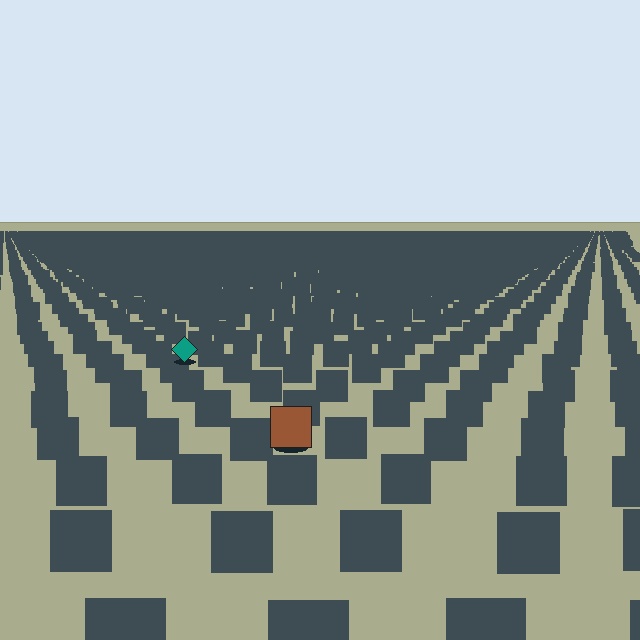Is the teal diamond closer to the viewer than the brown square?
No. The brown square is closer — you can tell from the texture gradient: the ground texture is coarser near it.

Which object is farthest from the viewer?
The teal diamond is farthest from the viewer. It appears smaller and the ground texture around it is denser.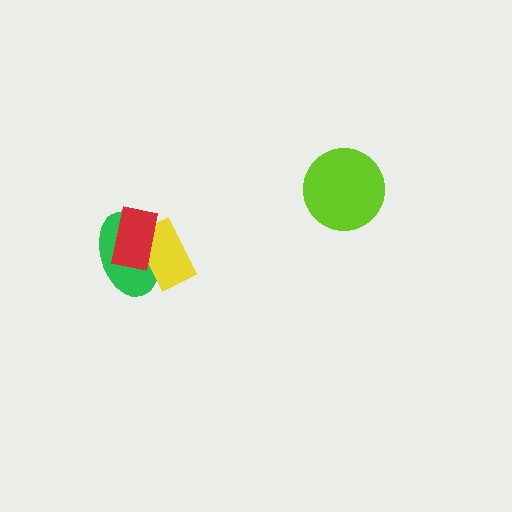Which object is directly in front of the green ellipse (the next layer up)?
The yellow rectangle is directly in front of the green ellipse.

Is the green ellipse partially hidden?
Yes, it is partially covered by another shape.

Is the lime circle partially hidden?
No, no other shape covers it.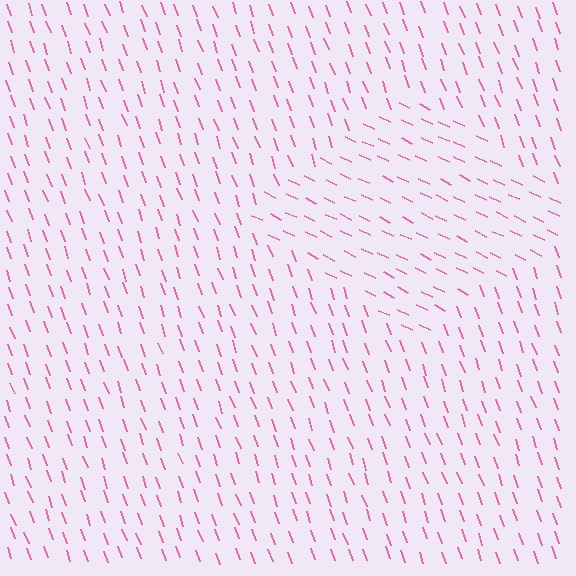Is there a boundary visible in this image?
Yes, there is a texture boundary formed by a change in line orientation.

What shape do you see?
I see a diamond.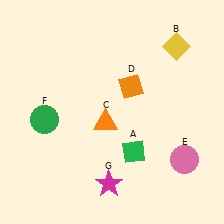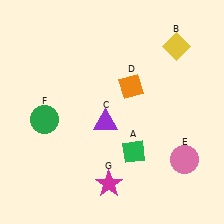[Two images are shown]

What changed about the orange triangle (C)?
In Image 1, C is orange. In Image 2, it changed to purple.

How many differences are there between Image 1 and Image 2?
There is 1 difference between the two images.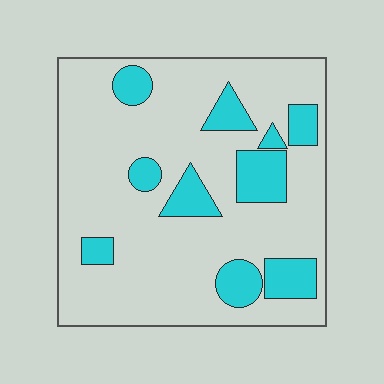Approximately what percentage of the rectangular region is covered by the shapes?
Approximately 20%.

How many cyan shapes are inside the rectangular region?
10.